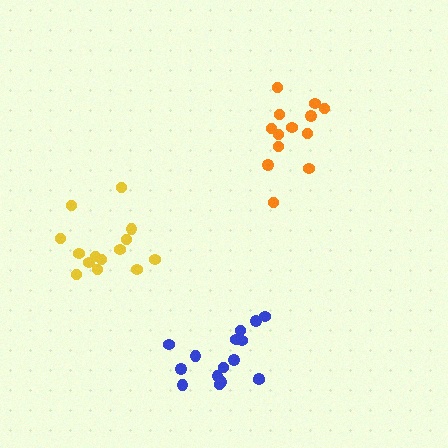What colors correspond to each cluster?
The clusters are colored: orange, blue, yellow.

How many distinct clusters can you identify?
There are 3 distinct clusters.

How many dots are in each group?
Group 1: 13 dots, Group 2: 16 dots, Group 3: 14 dots (43 total).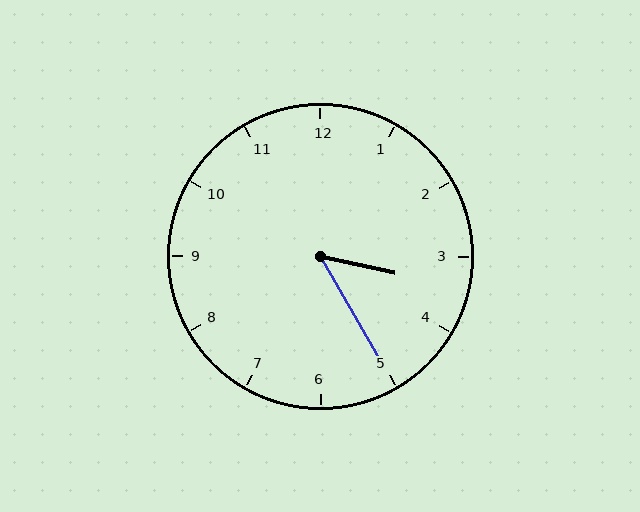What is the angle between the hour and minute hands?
Approximately 48 degrees.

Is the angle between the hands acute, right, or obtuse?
It is acute.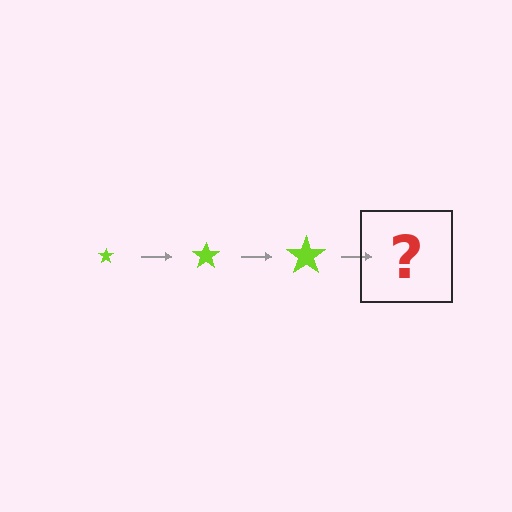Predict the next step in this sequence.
The next step is a lime star, larger than the previous one.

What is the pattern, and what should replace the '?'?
The pattern is that the star gets progressively larger each step. The '?' should be a lime star, larger than the previous one.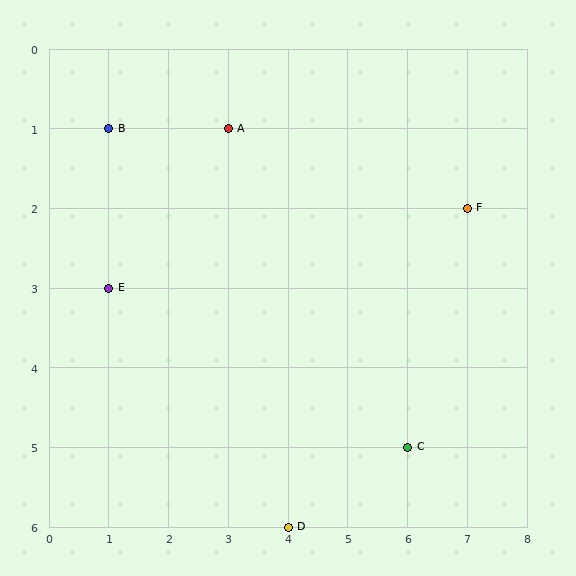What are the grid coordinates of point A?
Point A is at grid coordinates (3, 1).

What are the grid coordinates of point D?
Point D is at grid coordinates (4, 6).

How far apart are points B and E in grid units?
Points B and E are 2 rows apart.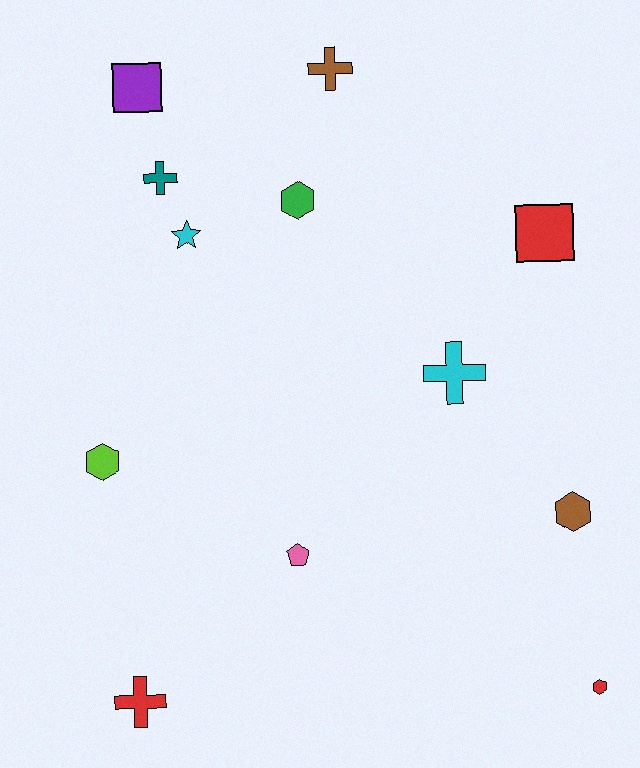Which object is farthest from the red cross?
The brown cross is farthest from the red cross.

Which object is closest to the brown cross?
The green hexagon is closest to the brown cross.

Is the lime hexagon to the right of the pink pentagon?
No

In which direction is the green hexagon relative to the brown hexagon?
The green hexagon is above the brown hexagon.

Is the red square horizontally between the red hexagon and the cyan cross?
Yes